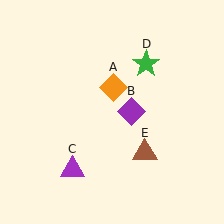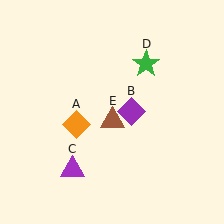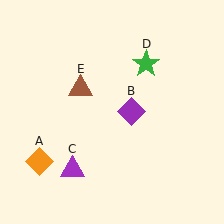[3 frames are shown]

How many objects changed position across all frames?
2 objects changed position: orange diamond (object A), brown triangle (object E).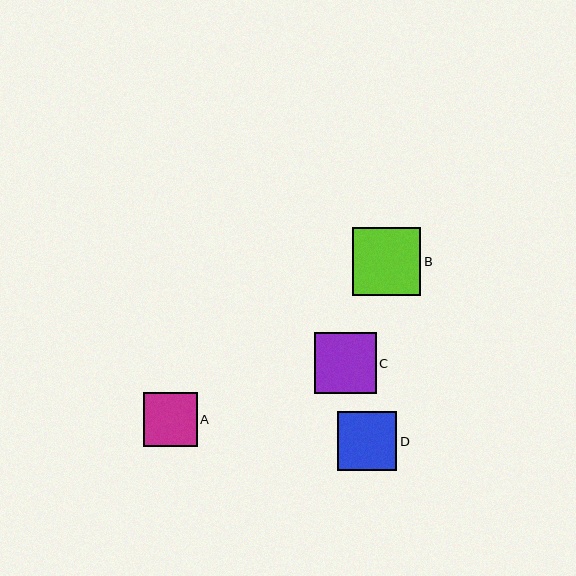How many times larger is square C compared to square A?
Square C is approximately 1.1 times the size of square A.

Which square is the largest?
Square B is the largest with a size of approximately 68 pixels.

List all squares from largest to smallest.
From largest to smallest: B, C, D, A.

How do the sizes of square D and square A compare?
Square D and square A are approximately the same size.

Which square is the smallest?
Square A is the smallest with a size of approximately 54 pixels.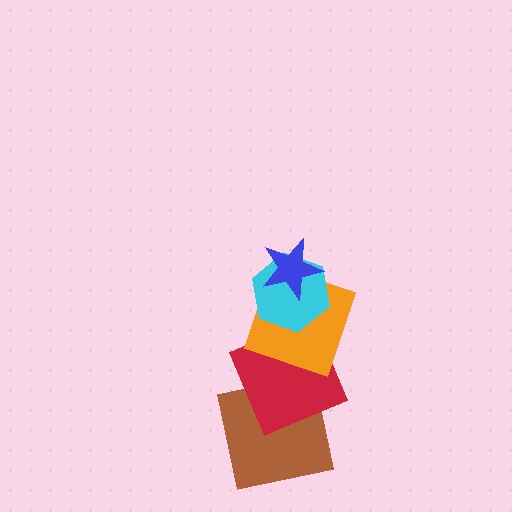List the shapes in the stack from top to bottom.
From top to bottom: the blue star, the cyan hexagon, the orange square, the red square, the brown square.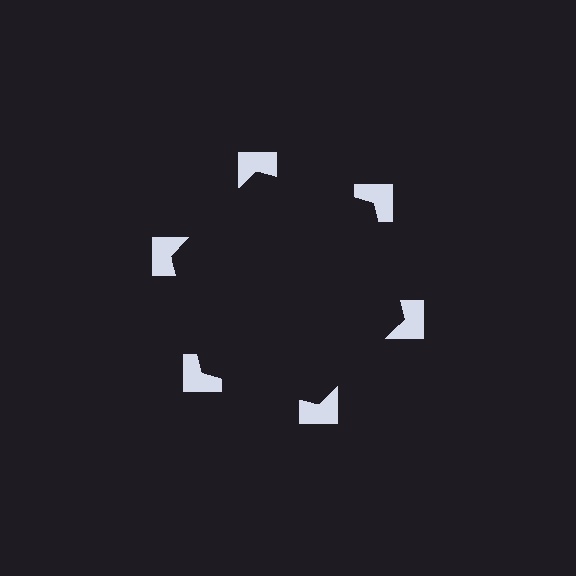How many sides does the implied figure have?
6 sides.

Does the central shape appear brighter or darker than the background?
It typically appears slightly darker than the background, even though no actual brightness change is drawn.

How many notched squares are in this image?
There are 6 — one at each vertex of the illusory hexagon.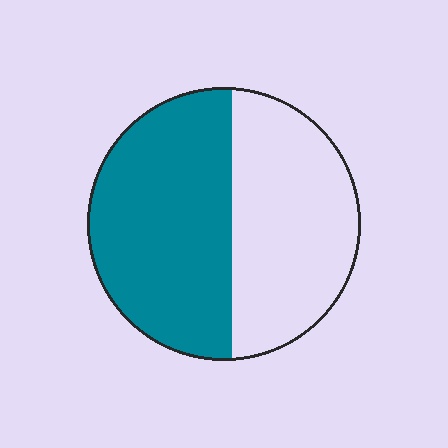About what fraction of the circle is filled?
About one half (1/2).